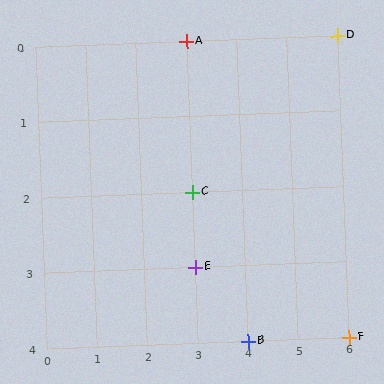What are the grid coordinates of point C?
Point C is at grid coordinates (3, 2).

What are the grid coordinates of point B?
Point B is at grid coordinates (4, 4).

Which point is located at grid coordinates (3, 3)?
Point E is at (3, 3).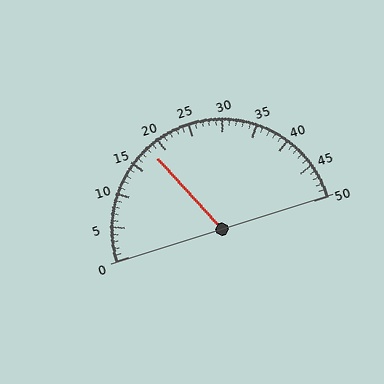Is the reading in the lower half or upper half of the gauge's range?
The reading is in the lower half of the range (0 to 50).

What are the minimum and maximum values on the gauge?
The gauge ranges from 0 to 50.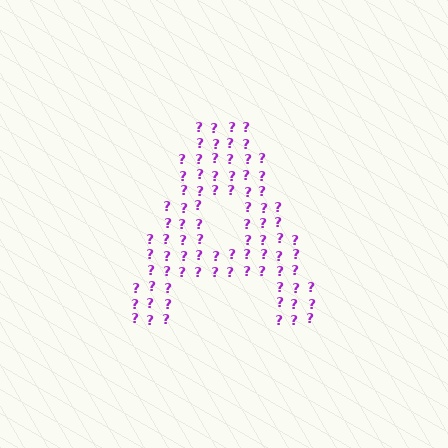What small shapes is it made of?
It is made of small question marks.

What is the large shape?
The large shape is the letter A.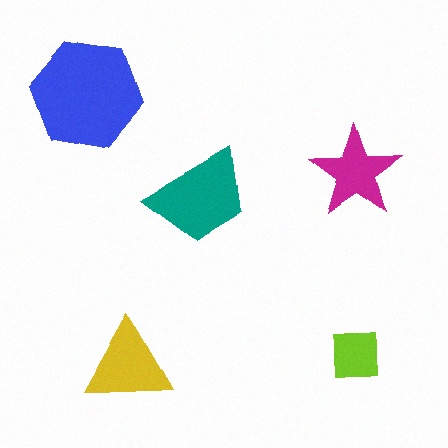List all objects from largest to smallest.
The blue hexagon, the teal trapezoid, the yellow triangle, the magenta star, the lime square.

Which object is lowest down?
The yellow triangle is bottommost.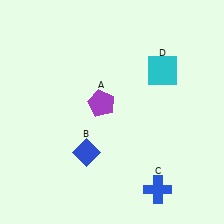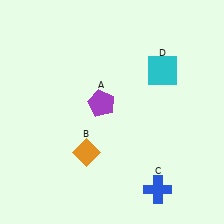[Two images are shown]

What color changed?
The diamond (B) changed from blue in Image 1 to orange in Image 2.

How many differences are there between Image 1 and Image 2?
There is 1 difference between the two images.